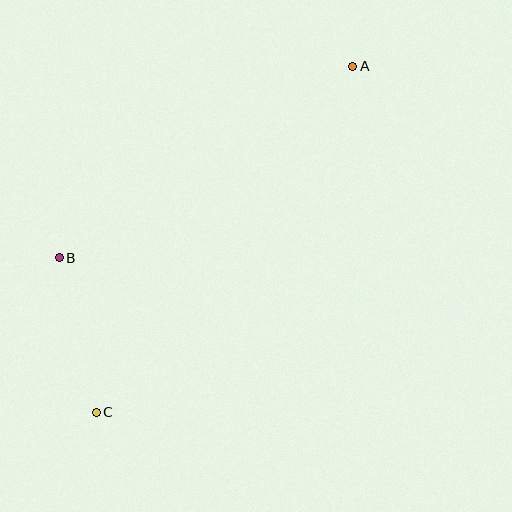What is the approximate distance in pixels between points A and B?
The distance between A and B is approximately 351 pixels.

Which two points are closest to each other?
Points B and C are closest to each other.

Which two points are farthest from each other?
Points A and C are farthest from each other.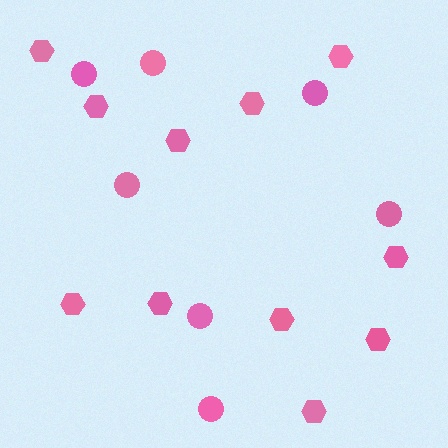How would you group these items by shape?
There are 2 groups: one group of circles (7) and one group of hexagons (11).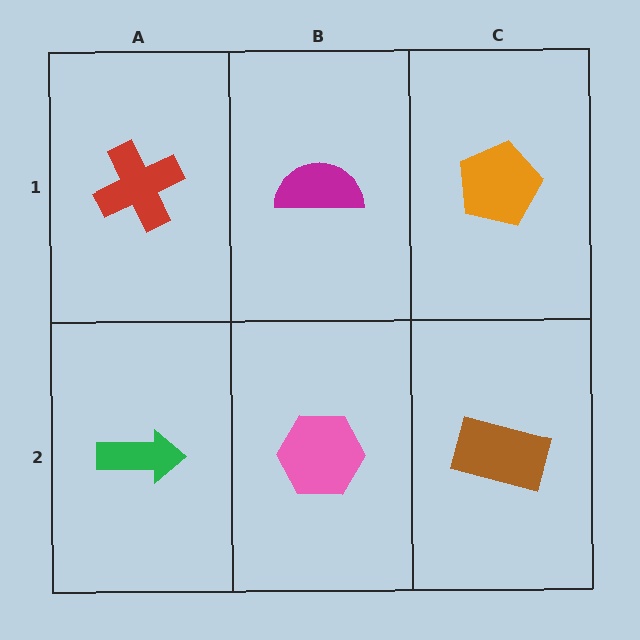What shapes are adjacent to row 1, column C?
A brown rectangle (row 2, column C), a magenta semicircle (row 1, column B).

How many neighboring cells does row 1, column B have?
3.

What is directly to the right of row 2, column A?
A pink hexagon.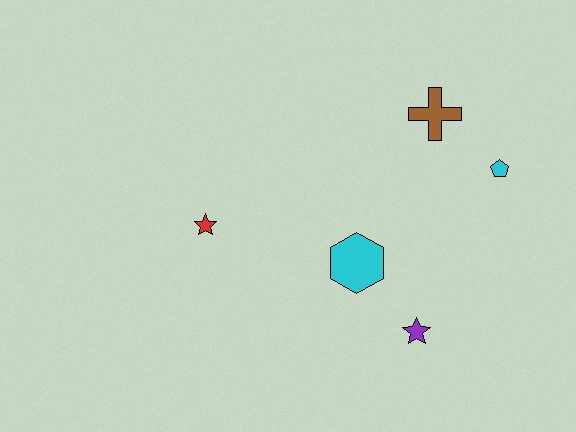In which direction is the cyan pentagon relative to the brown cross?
The cyan pentagon is to the right of the brown cross.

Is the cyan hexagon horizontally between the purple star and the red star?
Yes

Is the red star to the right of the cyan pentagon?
No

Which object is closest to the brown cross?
The cyan pentagon is closest to the brown cross.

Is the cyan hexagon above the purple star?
Yes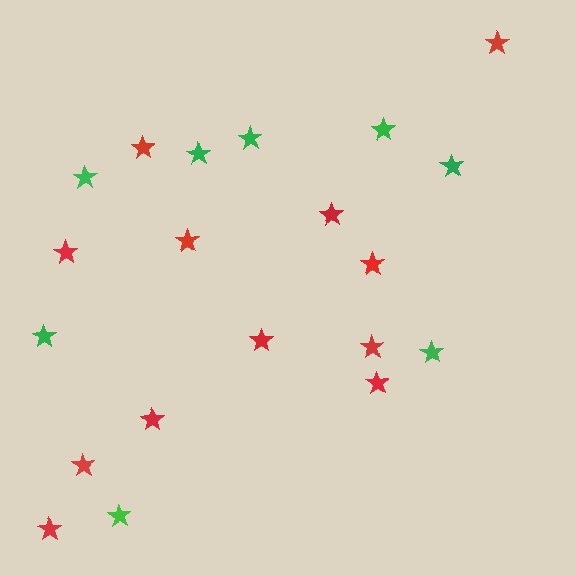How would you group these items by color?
There are 2 groups: one group of red stars (12) and one group of green stars (8).